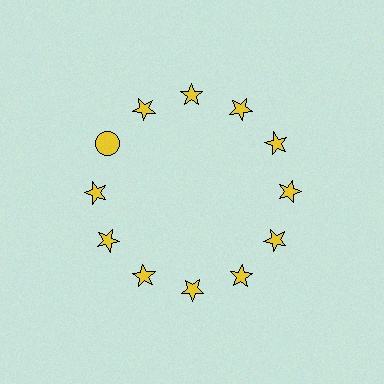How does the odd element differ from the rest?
It has a different shape: circle instead of star.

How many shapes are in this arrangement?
There are 12 shapes arranged in a ring pattern.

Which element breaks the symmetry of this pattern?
The yellow circle at roughly the 10 o'clock position breaks the symmetry. All other shapes are yellow stars.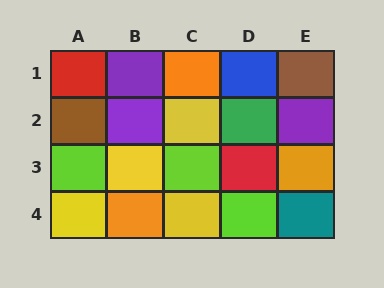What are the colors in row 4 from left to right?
Yellow, orange, yellow, lime, teal.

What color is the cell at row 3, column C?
Lime.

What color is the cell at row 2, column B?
Purple.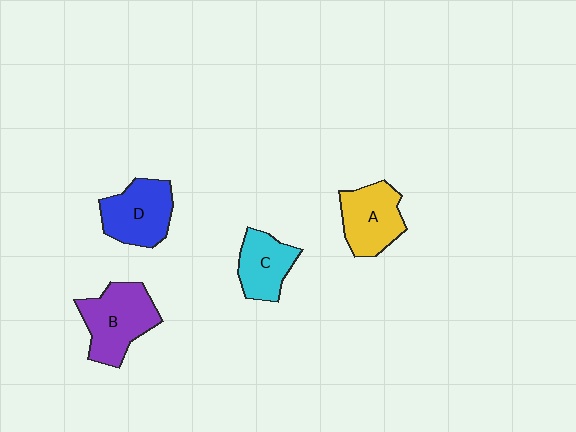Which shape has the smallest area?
Shape C (cyan).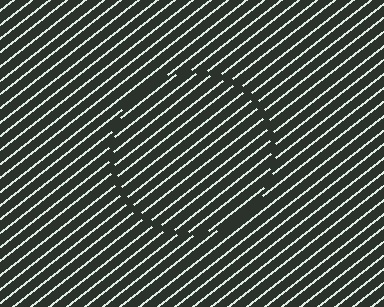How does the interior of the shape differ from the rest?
The interior of the shape contains the same grating, shifted by half a period — the contour is defined by the phase discontinuity where line-ends from the inner and outer gratings abut.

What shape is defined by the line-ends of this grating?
An illusory circle. The interior of the shape contains the same grating, shifted by half a period — the contour is defined by the phase discontinuity where line-ends from the inner and outer gratings abut.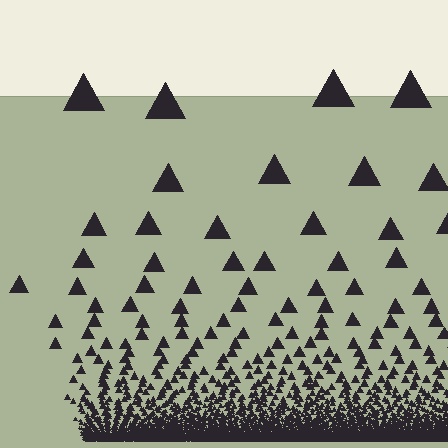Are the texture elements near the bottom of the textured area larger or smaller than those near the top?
Smaller. The gradient is inverted — elements near the bottom are smaller and denser.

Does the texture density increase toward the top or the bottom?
Density increases toward the bottom.